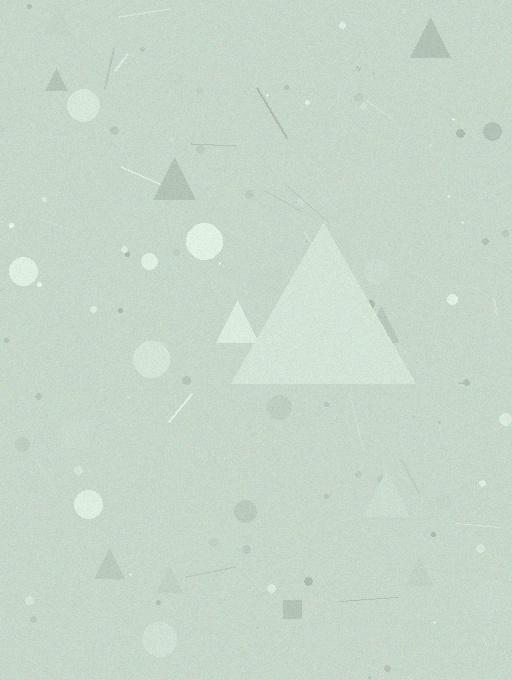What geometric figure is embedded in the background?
A triangle is embedded in the background.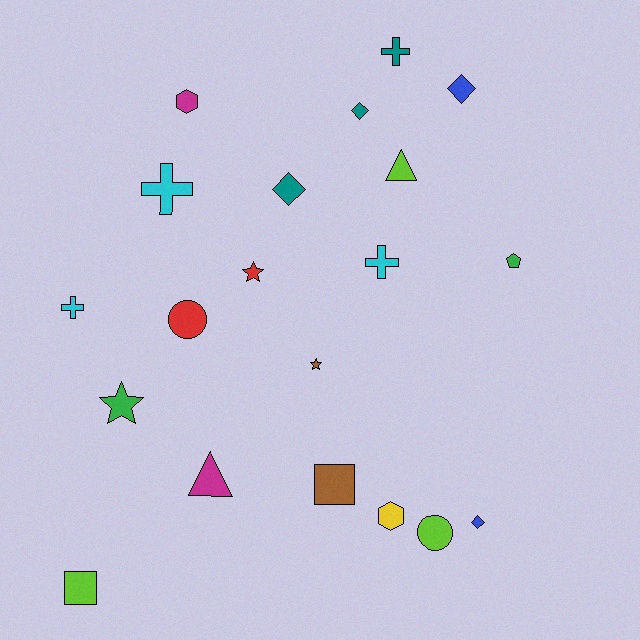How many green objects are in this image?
There are 2 green objects.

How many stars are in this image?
There are 3 stars.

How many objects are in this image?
There are 20 objects.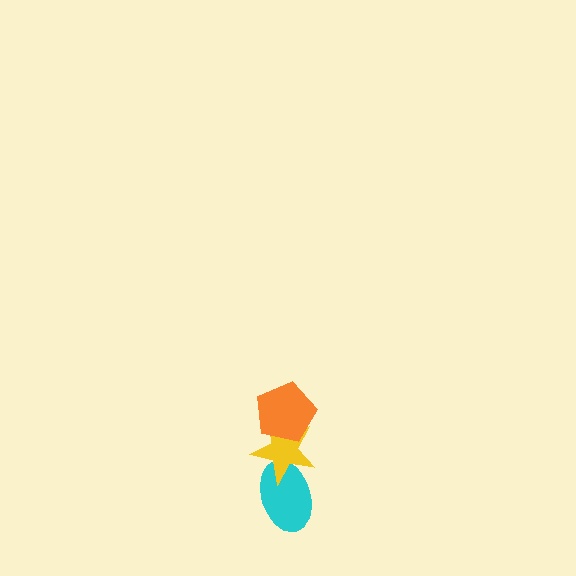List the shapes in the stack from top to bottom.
From top to bottom: the orange pentagon, the yellow star, the cyan ellipse.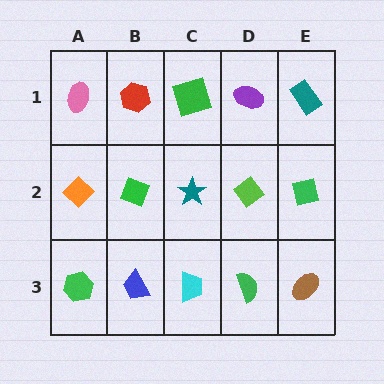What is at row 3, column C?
A cyan trapezoid.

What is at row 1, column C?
A green square.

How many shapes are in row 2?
5 shapes.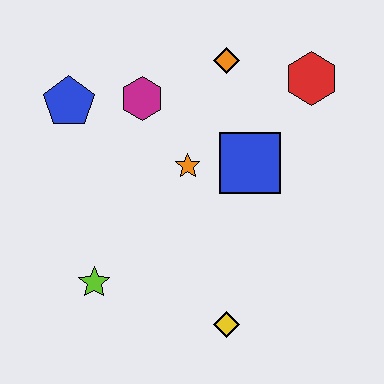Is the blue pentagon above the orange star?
Yes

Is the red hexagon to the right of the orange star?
Yes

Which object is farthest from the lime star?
The red hexagon is farthest from the lime star.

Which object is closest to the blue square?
The orange star is closest to the blue square.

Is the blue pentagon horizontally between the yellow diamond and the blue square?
No